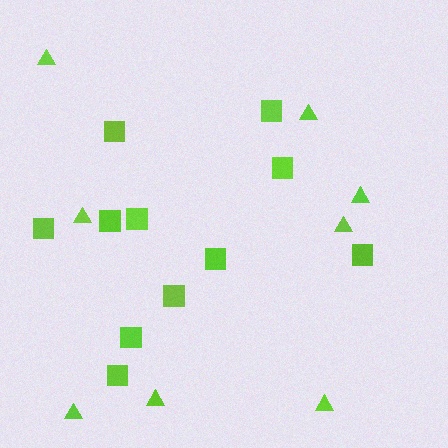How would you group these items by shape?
There are 2 groups: one group of squares (11) and one group of triangles (8).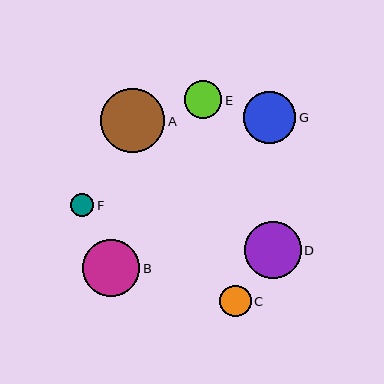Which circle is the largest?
Circle A is the largest with a size of approximately 64 pixels.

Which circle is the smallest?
Circle F is the smallest with a size of approximately 23 pixels.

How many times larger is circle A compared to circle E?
Circle A is approximately 1.7 times the size of circle E.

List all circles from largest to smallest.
From largest to smallest: A, B, D, G, E, C, F.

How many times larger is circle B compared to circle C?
Circle B is approximately 1.8 times the size of circle C.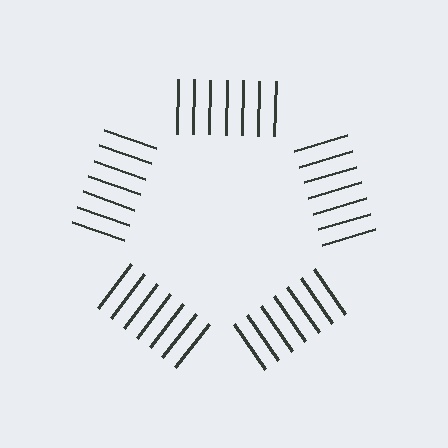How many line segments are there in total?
35 — 7 along each of the 5 edges.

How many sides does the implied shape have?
5 sides — the line-ends trace a pentagon.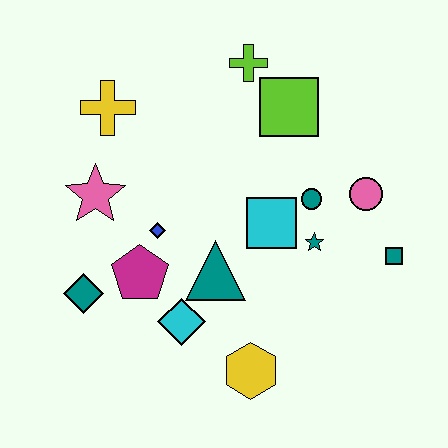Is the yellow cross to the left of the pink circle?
Yes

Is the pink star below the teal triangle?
No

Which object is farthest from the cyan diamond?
The lime cross is farthest from the cyan diamond.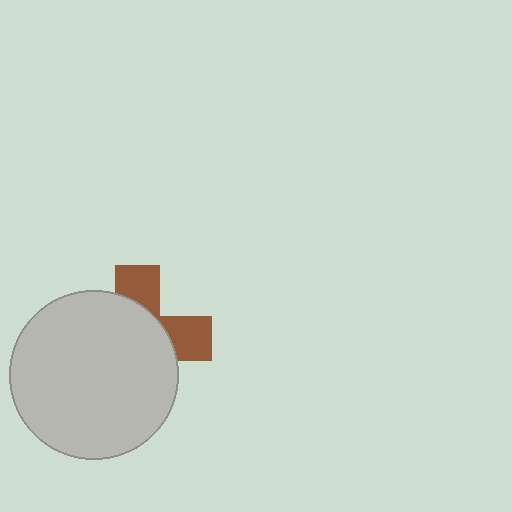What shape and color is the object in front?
The object in front is a light gray circle.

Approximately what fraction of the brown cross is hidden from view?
Roughly 68% of the brown cross is hidden behind the light gray circle.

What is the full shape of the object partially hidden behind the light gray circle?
The partially hidden object is a brown cross.